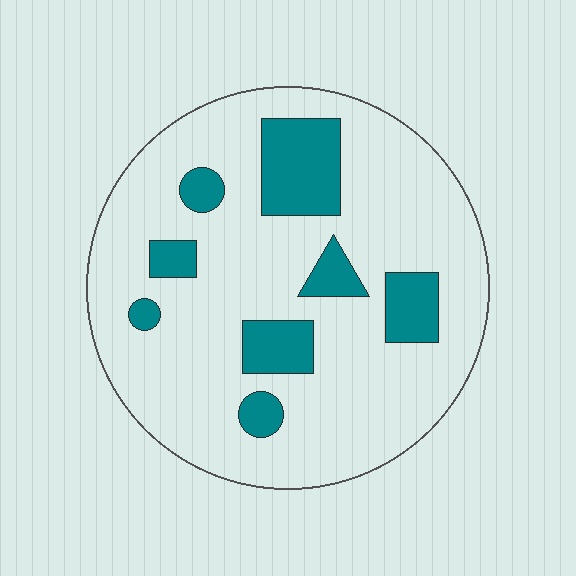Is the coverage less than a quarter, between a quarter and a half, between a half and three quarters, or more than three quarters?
Less than a quarter.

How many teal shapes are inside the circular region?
8.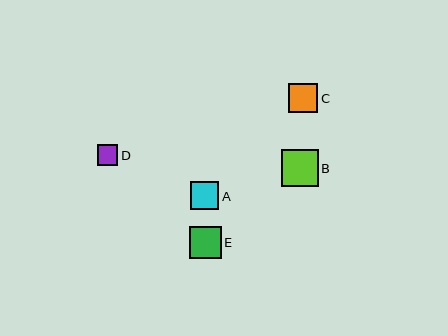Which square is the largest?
Square B is the largest with a size of approximately 37 pixels.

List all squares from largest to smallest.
From largest to smallest: B, E, C, A, D.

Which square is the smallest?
Square D is the smallest with a size of approximately 20 pixels.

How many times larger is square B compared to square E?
Square B is approximately 1.1 times the size of square E.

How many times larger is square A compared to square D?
Square A is approximately 1.4 times the size of square D.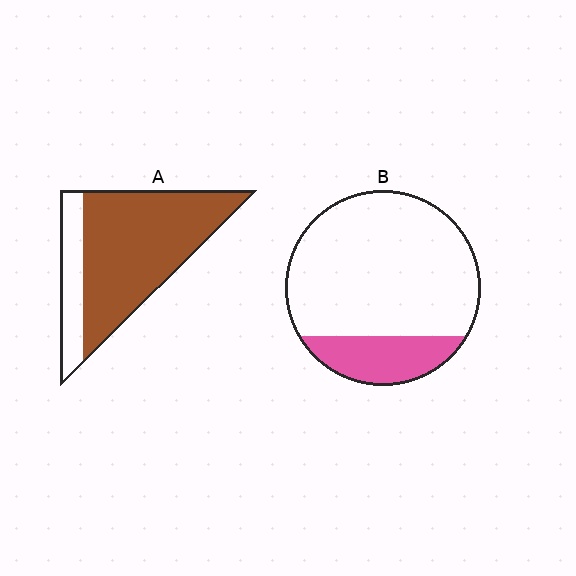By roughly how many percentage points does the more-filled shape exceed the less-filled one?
By roughly 60 percentage points (A over B).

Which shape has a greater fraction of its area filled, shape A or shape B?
Shape A.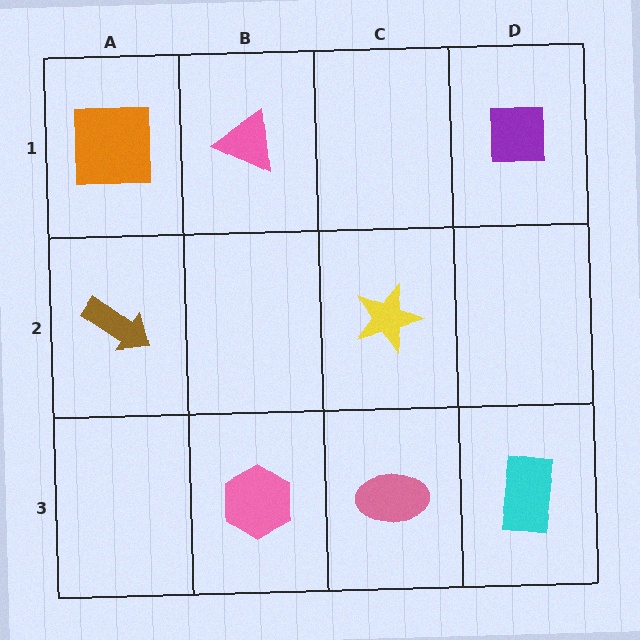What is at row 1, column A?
An orange square.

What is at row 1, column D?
A purple square.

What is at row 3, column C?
A pink ellipse.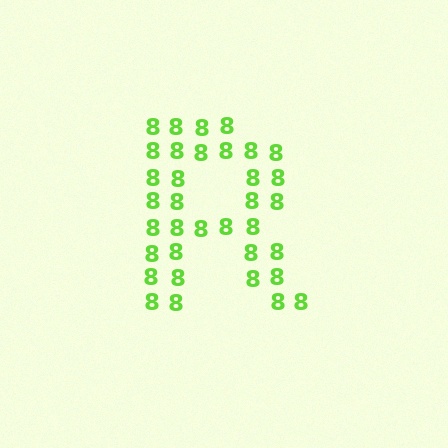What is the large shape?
The large shape is the letter R.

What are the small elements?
The small elements are digit 8's.